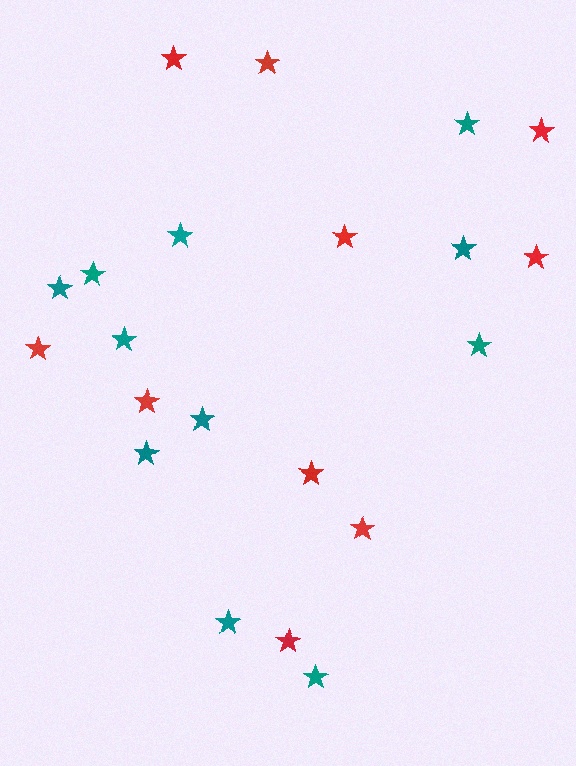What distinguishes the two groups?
There are 2 groups: one group of teal stars (11) and one group of red stars (10).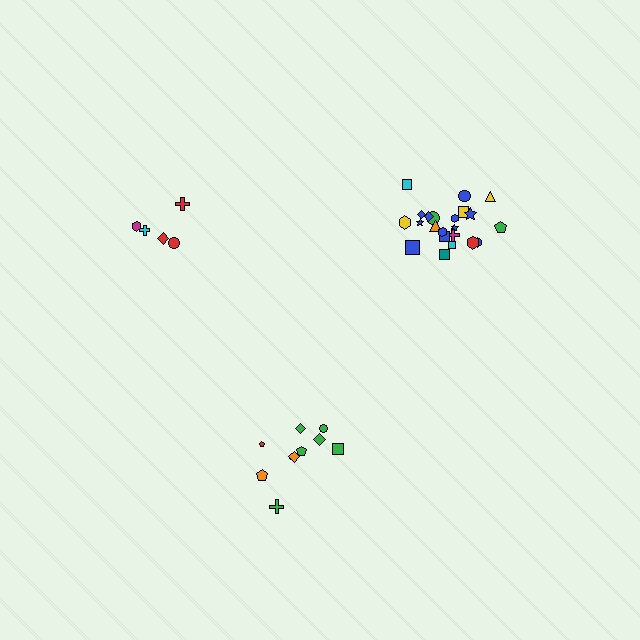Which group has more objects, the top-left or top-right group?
The top-right group.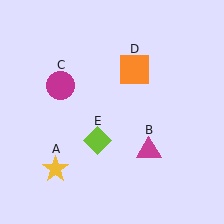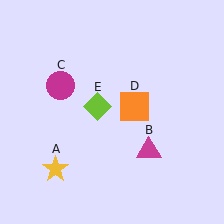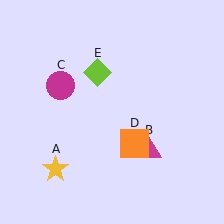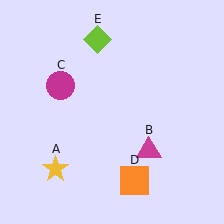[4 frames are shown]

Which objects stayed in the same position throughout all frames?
Yellow star (object A) and magenta triangle (object B) and magenta circle (object C) remained stationary.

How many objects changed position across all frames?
2 objects changed position: orange square (object D), lime diamond (object E).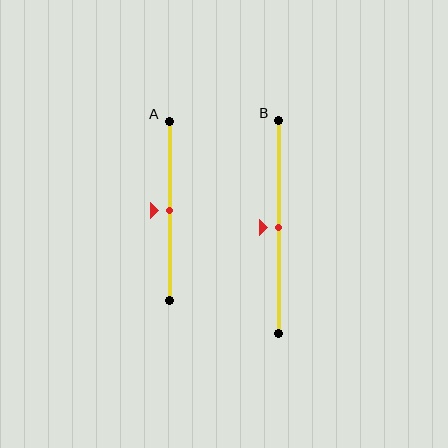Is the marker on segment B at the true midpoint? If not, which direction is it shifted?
Yes, the marker on segment B is at the true midpoint.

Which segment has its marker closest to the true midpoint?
Segment A has its marker closest to the true midpoint.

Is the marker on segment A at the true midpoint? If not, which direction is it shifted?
Yes, the marker on segment A is at the true midpoint.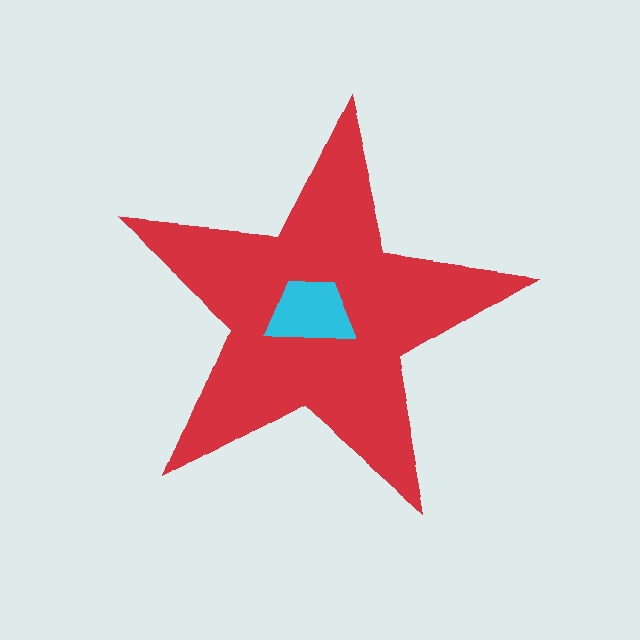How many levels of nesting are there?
2.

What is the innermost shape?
The cyan trapezoid.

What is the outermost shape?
The red star.